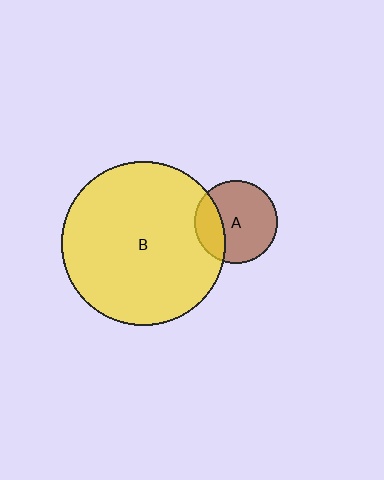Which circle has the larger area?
Circle B (yellow).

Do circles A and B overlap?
Yes.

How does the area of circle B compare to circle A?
Approximately 3.9 times.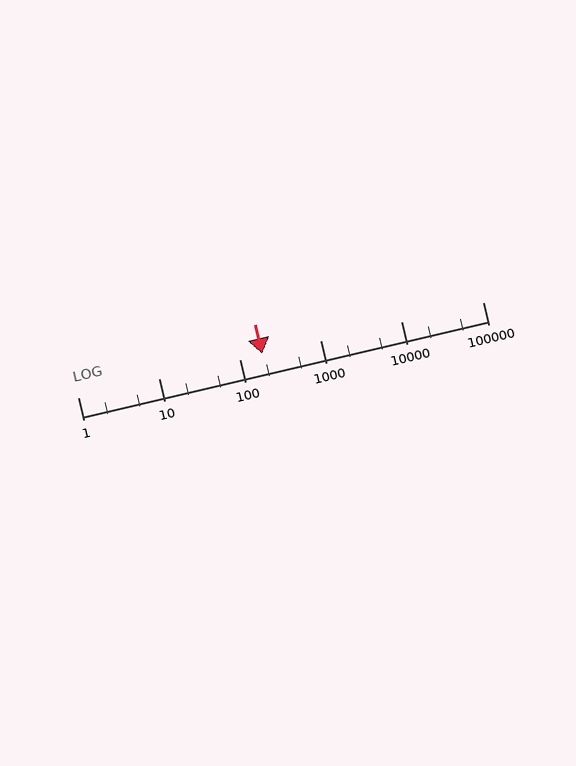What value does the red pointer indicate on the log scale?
The pointer indicates approximately 190.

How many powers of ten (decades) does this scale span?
The scale spans 5 decades, from 1 to 100000.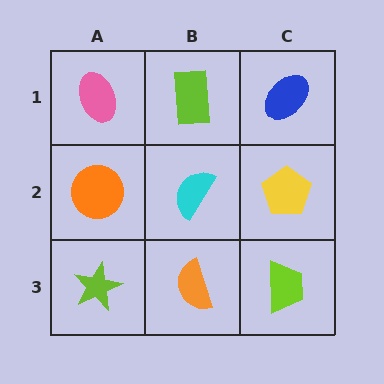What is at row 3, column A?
A lime star.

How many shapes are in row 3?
3 shapes.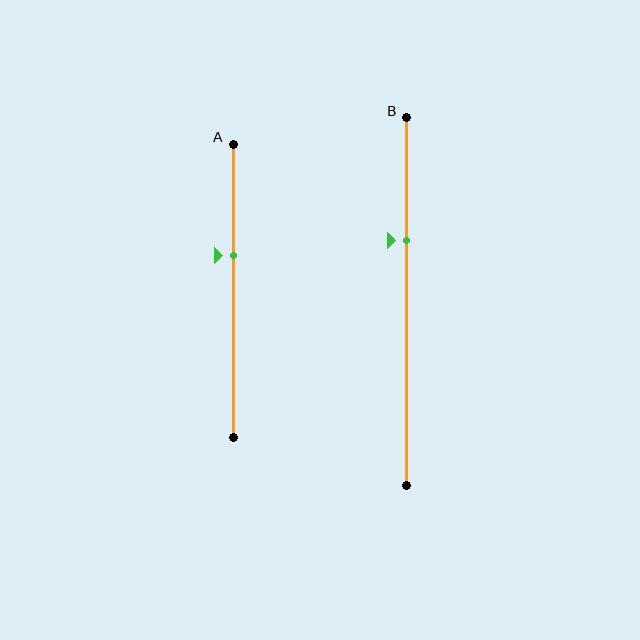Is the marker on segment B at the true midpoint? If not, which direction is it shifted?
No, the marker on segment B is shifted upward by about 17% of the segment length.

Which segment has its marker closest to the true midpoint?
Segment A has its marker closest to the true midpoint.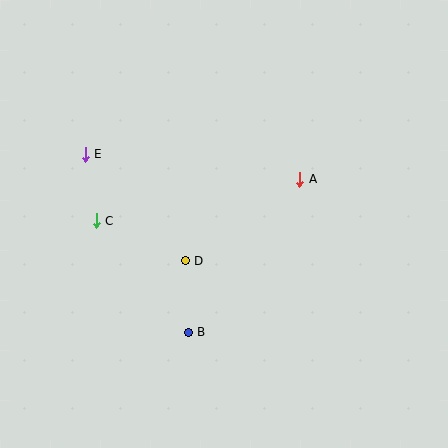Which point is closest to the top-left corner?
Point E is closest to the top-left corner.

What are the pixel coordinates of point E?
Point E is at (85, 154).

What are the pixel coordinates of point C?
Point C is at (96, 221).